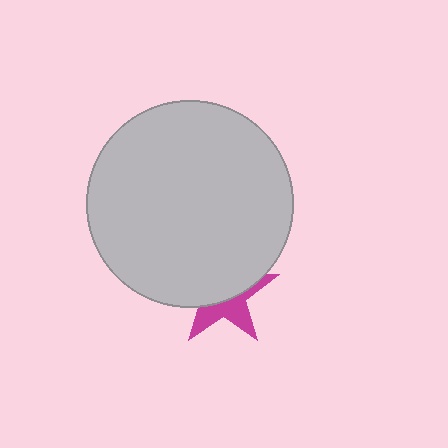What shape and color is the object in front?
The object in front is a light gray circle.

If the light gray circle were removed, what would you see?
You would see the complete magenta star.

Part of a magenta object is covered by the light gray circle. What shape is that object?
It is a star.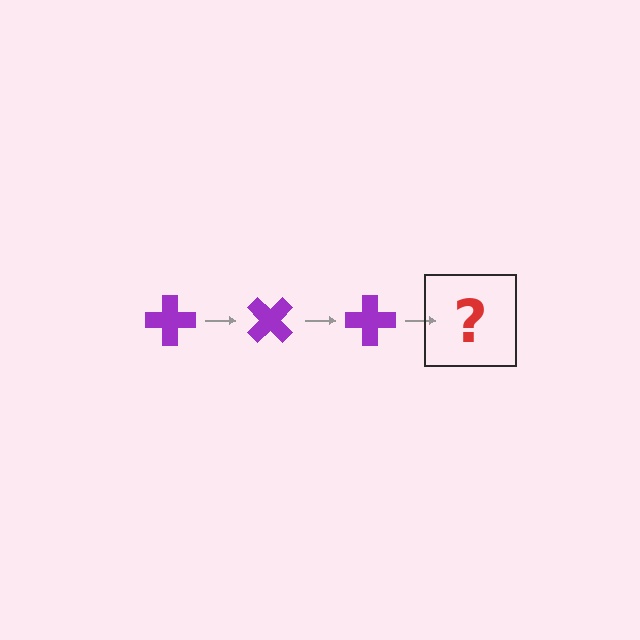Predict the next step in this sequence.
The next step is a purple cross rotated 135 degrees.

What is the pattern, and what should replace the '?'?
The pattern is that the cross rotates 45 degrees each step. The '?' should be a purple cross rotated 135 degrees.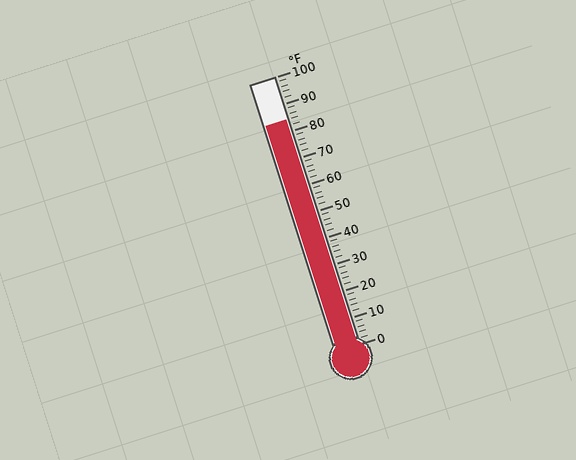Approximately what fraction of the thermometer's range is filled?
The thermometer is filled to approximately 85% of its range.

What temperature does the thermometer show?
The thermometer shows approximately 84°F.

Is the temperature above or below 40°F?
The temperature is above 40°F.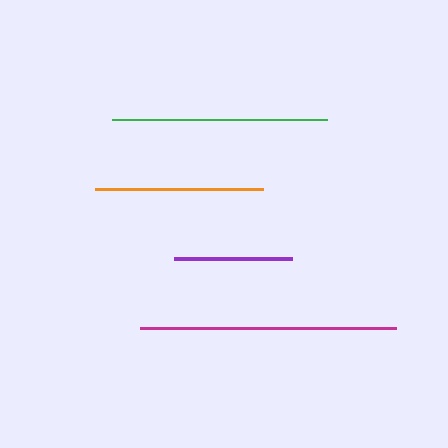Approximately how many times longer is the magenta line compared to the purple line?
The magenta line is approximately 2.2 times the length of the purple line.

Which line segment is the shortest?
The purple line is the shortest at approximately 118 pixels.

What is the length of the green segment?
The green segment is approximately 215 pixels long.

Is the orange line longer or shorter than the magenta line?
The magenta line is longer than the orange line.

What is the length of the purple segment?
The purple segment is approximately 118 pixels long.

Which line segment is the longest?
The magenta line is the longest at approximately 256 pixels.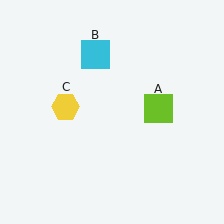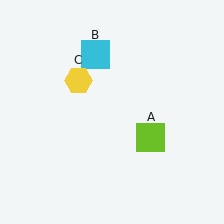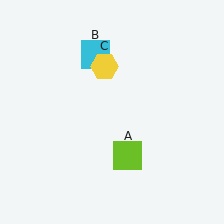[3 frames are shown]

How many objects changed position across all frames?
2 objects changed position: lime square (object A), yellow hexagon (object C).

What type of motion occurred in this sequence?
The lime square (object A), yellow hexagon (object C) rotated clockwise around the center of the scene.